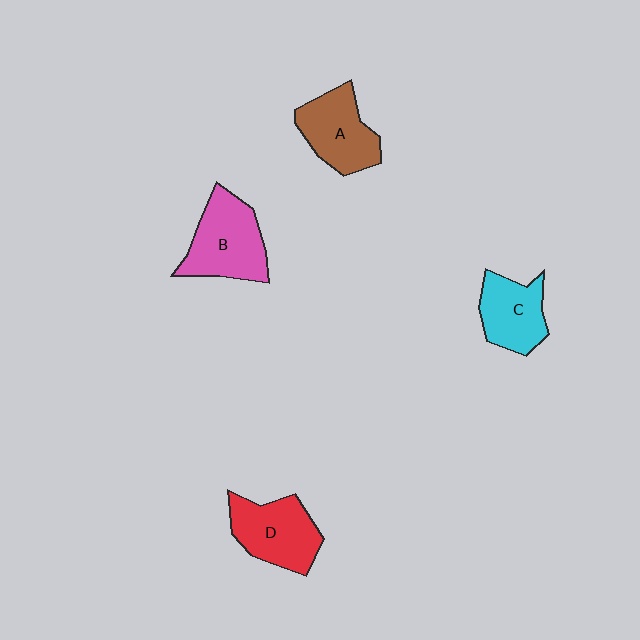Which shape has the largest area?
Shape B (pink).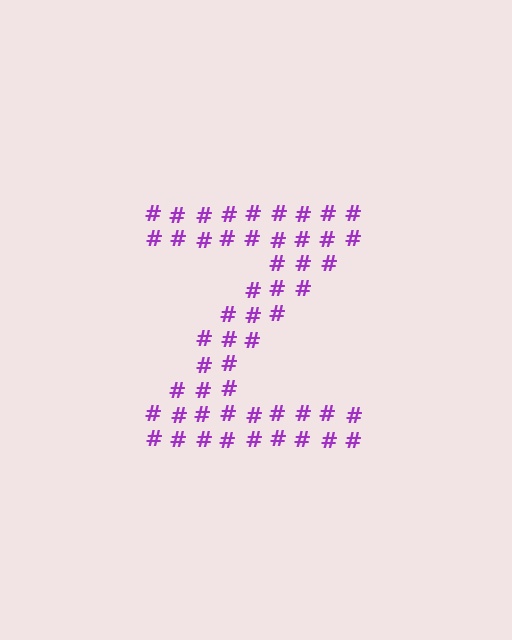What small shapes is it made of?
It is made of small hash symbols.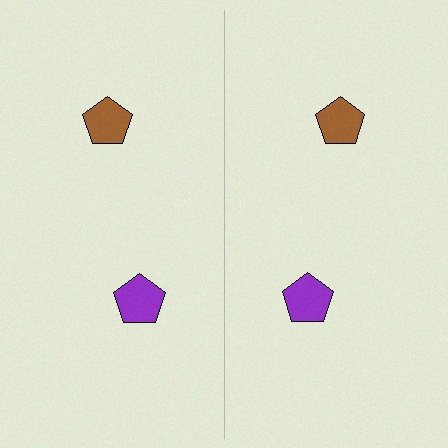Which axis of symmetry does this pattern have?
The pattern has a vertical axis of symmetry running through the center of the image.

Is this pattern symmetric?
Yes, this pattern has bilateral (reflection) symmetry.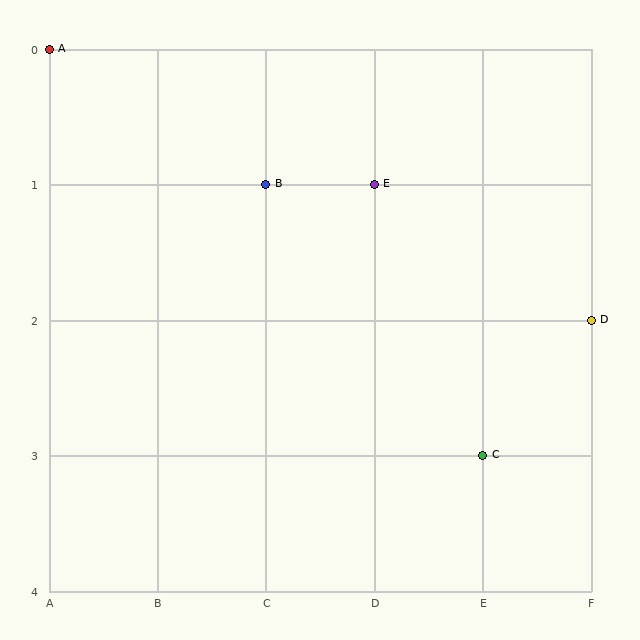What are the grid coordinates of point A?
Point A is at grid coordinates (A, 0).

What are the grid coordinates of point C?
Point C is at grid coordinates (E, 3).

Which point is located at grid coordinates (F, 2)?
Point D is at (F, 2).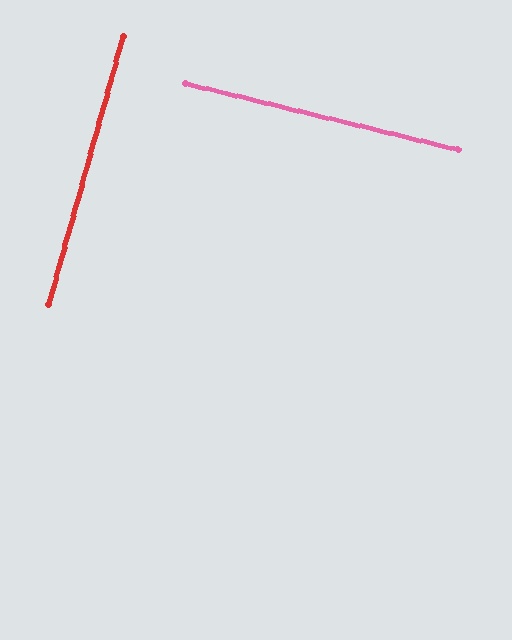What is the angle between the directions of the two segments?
Approximately 88 degrees.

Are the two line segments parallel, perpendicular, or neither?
Perpendicular — they meet at approximately 88°.